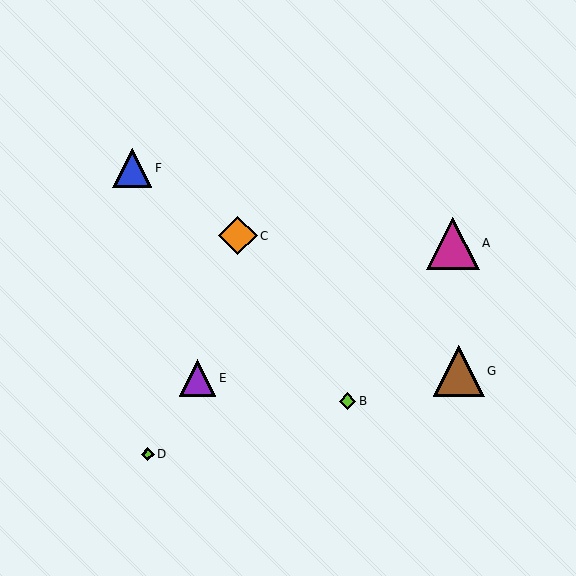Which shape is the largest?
The magenta triangle (labeled A) is the largest.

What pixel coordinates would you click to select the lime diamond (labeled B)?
Click at (348, 401) to select the lime diamond B.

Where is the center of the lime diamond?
The center of the lime diamond is at (348, 401).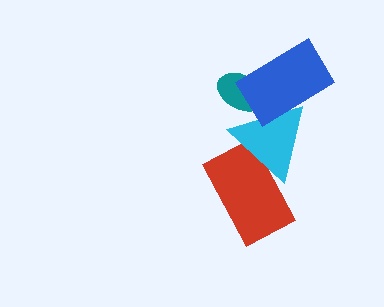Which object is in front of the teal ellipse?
The blue rectangle is in front of the teal ellipse.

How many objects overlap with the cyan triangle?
3 objects overlap with the cyan triangle.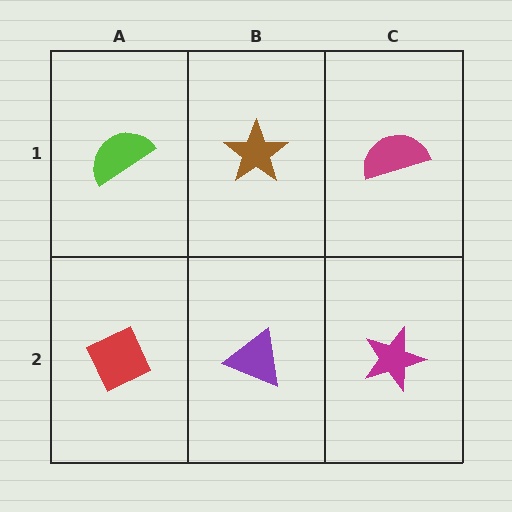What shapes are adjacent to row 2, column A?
A lime semicircle (row 1, column A), a purple triangle (row 2, column B).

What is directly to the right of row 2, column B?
A magenta star.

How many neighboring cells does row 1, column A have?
2.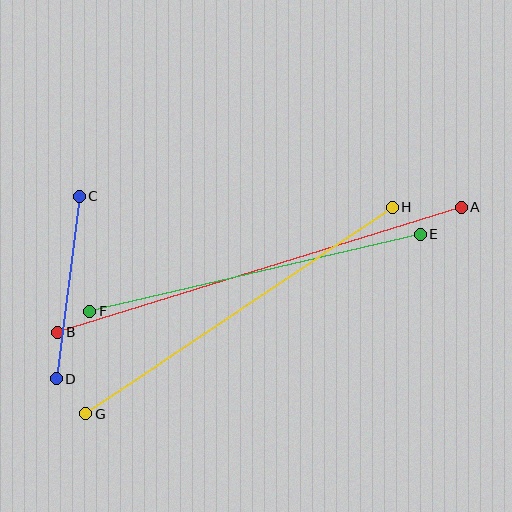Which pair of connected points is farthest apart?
Points A and B are farthest apart.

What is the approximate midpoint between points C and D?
The midpoint is at approximately (68, 287) pixels.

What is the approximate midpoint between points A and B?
The midpoint is at approximately (259, 270) pixels.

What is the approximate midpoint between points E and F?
The midpoint is at approximately (255, 273) pixels.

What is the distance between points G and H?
The distance is approximately 370 pixels.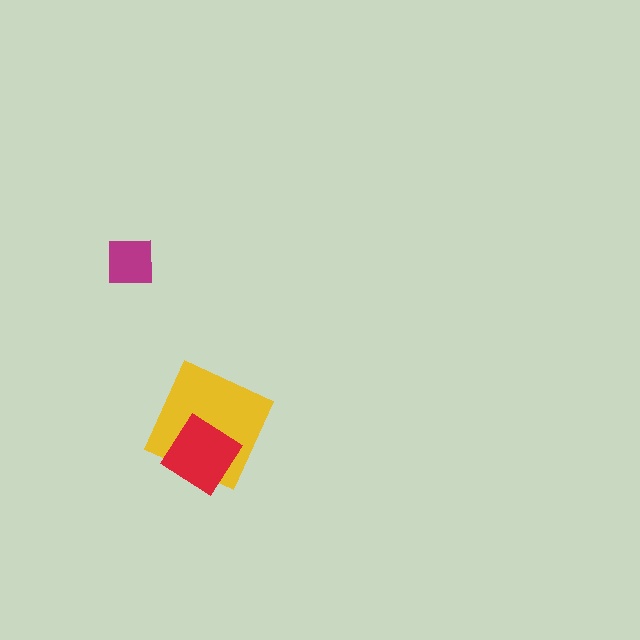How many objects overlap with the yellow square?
1 object overlaps with the yellow square.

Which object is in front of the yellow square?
The red diamond is in front of the yellow square.